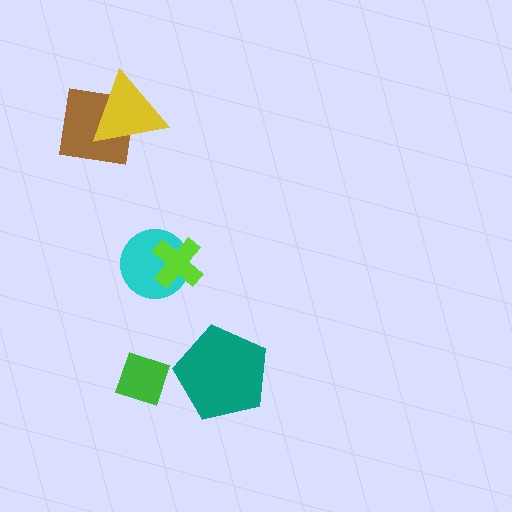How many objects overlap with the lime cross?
1 object overlaps with the lime cross.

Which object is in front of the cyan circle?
The lime cross is in front of the cyan circle.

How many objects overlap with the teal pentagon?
0 objects overlap with the teal pentagon.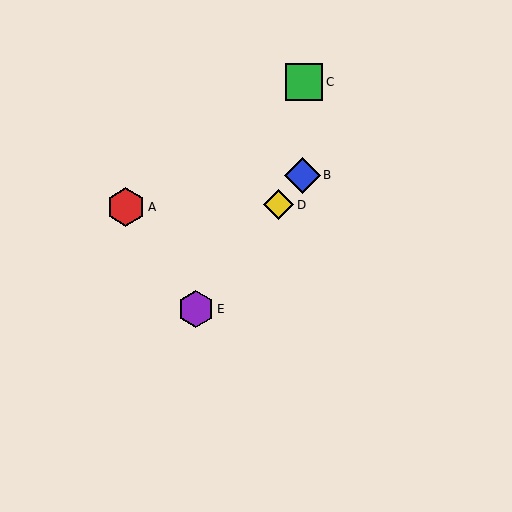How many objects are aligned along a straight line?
3 objects (B, D, E) are aligned along a straight line.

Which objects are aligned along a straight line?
Objects B, D, E are aligned along a straight line.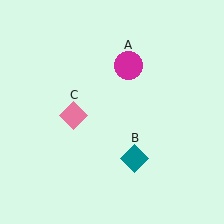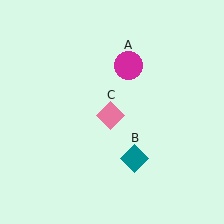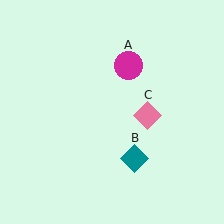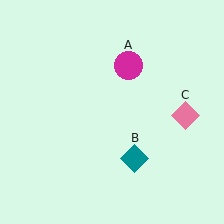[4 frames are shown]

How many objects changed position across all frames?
1 object changed position: pink diamond (object C).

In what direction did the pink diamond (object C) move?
The pink diamond (object C) moved right.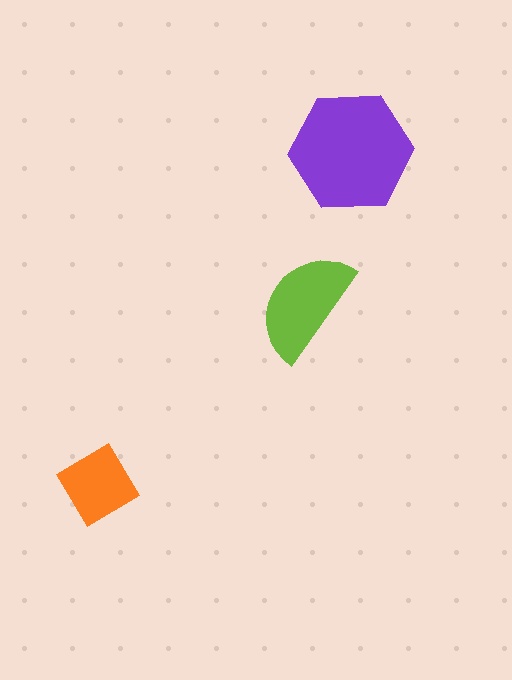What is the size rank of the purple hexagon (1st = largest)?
1st.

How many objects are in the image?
There are 3 objects in the image.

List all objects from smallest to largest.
The orange diamond, the lime semicircle, the purple hexagon.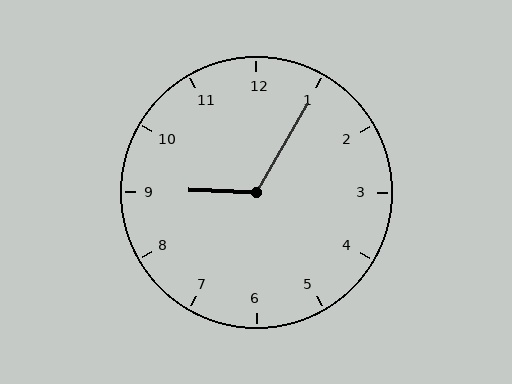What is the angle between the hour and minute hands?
Approximately 118 degrees.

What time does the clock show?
9:05.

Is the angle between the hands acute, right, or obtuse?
It is obtuse.